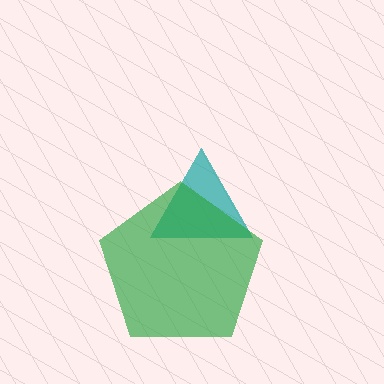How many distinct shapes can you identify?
There are 2 distinct shapes: a teal triangle, a green pentagon.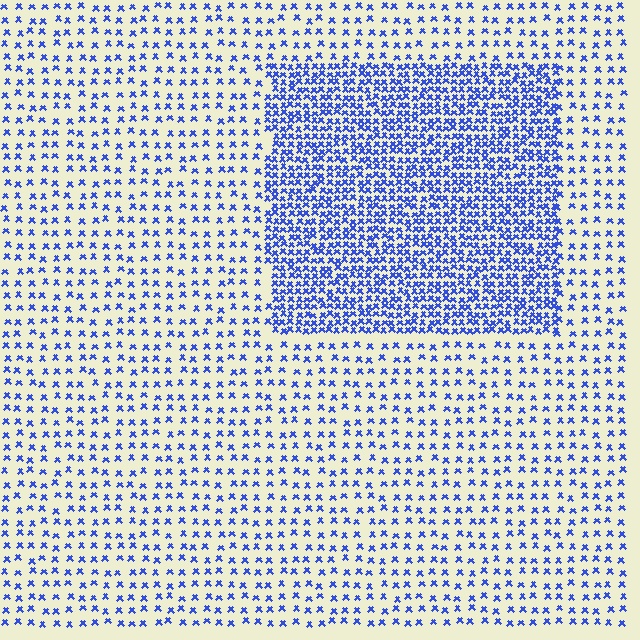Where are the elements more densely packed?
The elements are more densely packed inside the rectangle boundary.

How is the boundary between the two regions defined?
The boundary is defined by a change in element density (approximately 2.6x ratio). All elements are the same color, size, and shape.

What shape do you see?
I see a rectangle.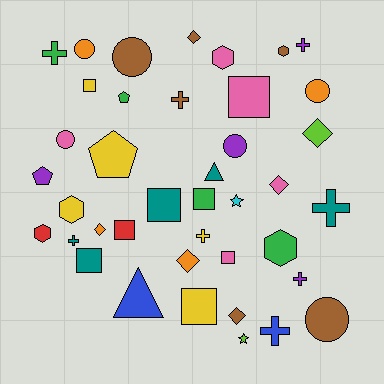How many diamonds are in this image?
There are 6 diamonds.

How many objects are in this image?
There are 40 objects.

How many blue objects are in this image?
There are 2 blue objects.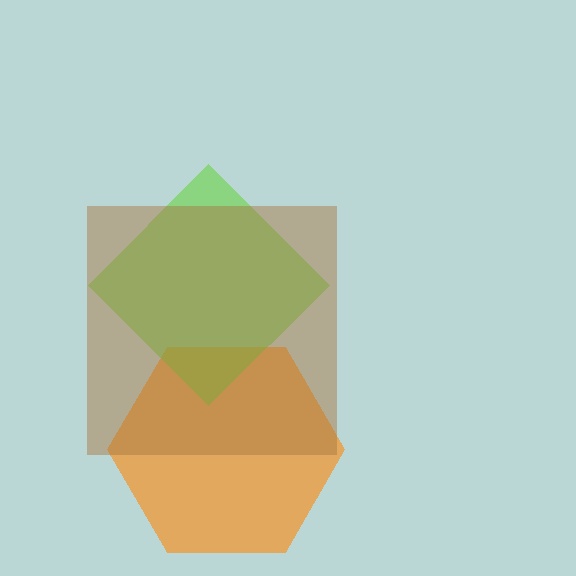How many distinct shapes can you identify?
There are 3 distinct shapes: an orange hexagon, a lime diamond, a brown square.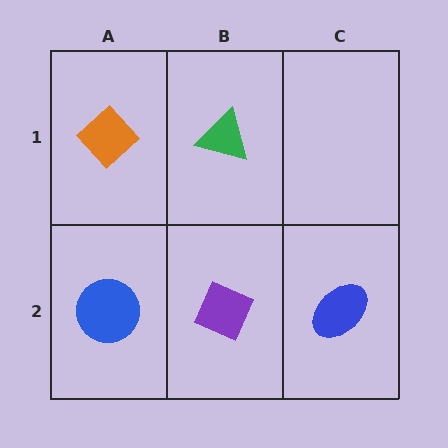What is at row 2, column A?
A blue circle.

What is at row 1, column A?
An orange diamond.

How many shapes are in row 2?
3 shapes.